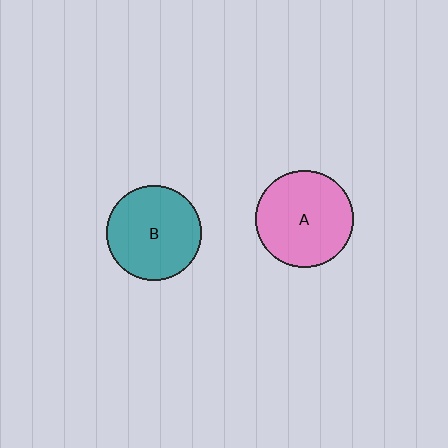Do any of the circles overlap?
No, none of the circles overlap.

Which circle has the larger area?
Circle A (pink).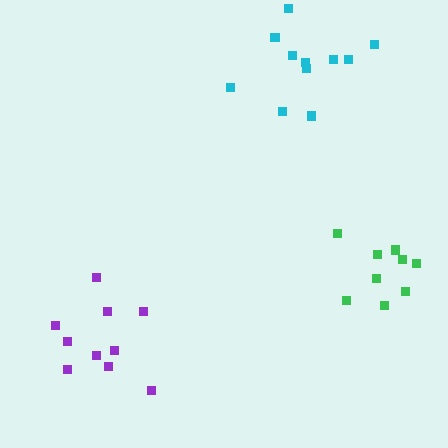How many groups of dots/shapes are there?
There are 3 groups.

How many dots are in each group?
Group 1: 11 dots, Group 2: 9 dots, Group 3: 10 dots (30 total).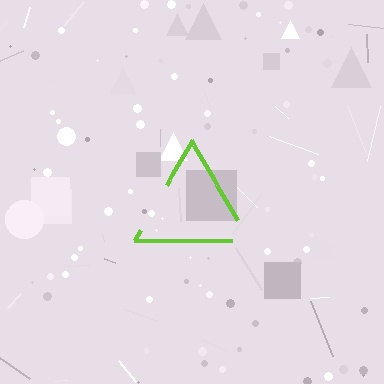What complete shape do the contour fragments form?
The contour fragments form a triangle.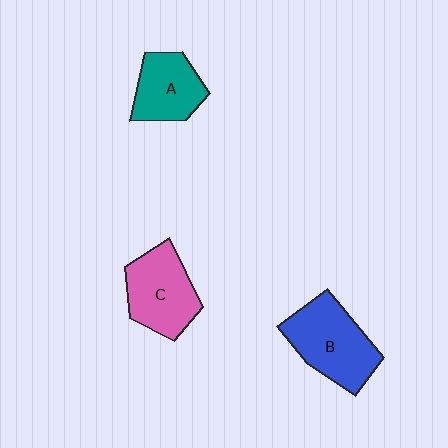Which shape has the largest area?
Shape B (blue).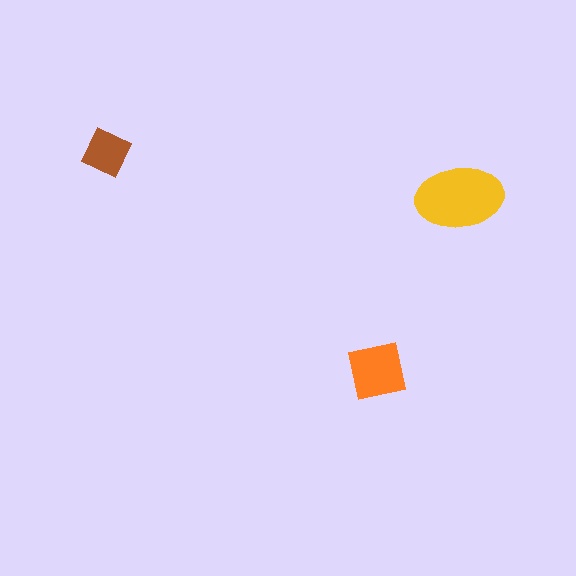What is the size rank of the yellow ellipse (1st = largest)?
1st.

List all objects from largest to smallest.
The yellow ellipse, the orange square, the brown square.